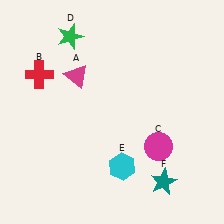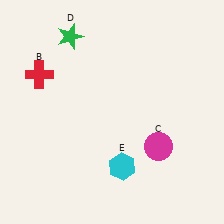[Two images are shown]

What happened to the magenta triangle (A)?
The magenta triangle (A) was removed in Image 2. It was in the top-left area of Image 1.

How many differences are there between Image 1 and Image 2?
There are 2 differences between the two images.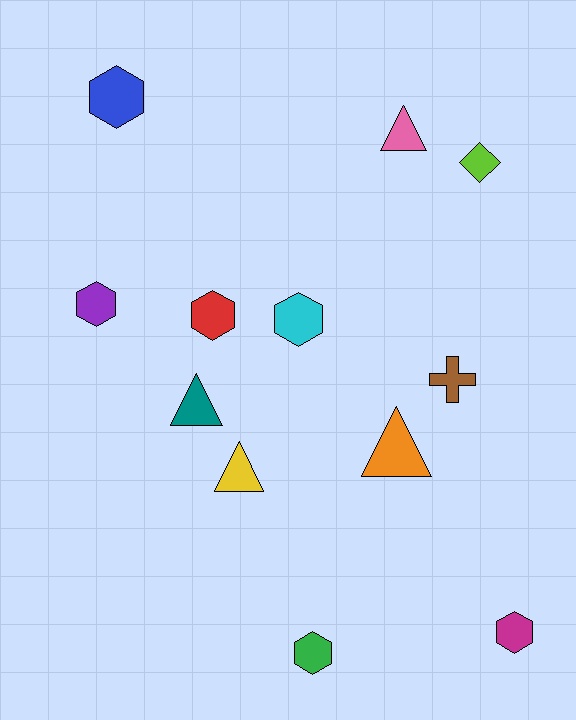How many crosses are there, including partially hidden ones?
There is 1 cross.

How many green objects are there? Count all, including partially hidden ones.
There is 1 green object.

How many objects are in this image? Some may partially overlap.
There are 12 objects.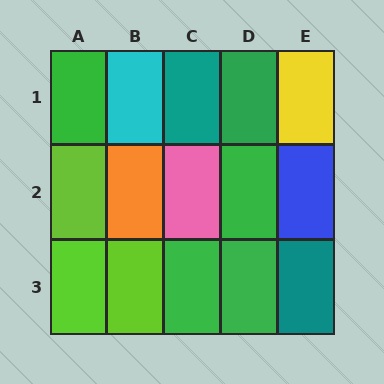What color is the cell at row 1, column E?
Yellow.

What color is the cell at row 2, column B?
Orange.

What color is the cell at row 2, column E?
Blue.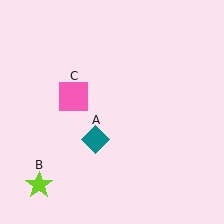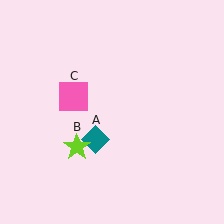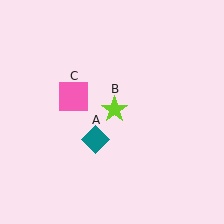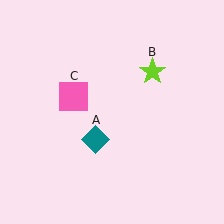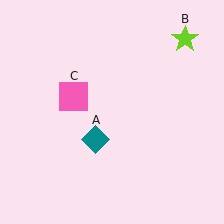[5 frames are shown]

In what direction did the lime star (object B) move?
The lime star (object B) moved up and to the right.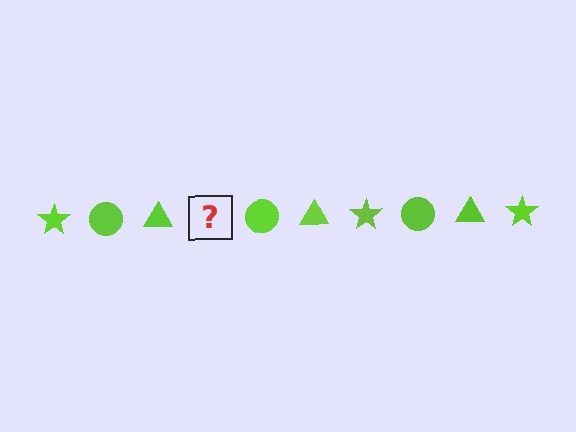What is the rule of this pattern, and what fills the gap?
The rule is that the pattern cycles through star, circle, triangle shapes in lime. The gap should be filled with a lime star.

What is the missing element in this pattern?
The missing element is a lime star.